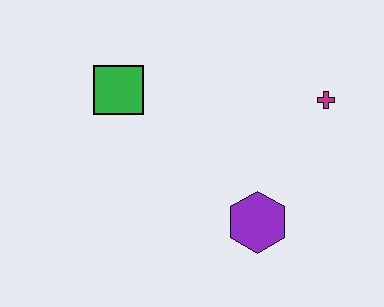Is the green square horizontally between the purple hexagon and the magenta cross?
No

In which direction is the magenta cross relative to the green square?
The magenta cross is to the right of the green square.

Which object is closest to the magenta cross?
The purple hexagon is closest to the magenta cross.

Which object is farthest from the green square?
The magenta cross is farthest from the green square.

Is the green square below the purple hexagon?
No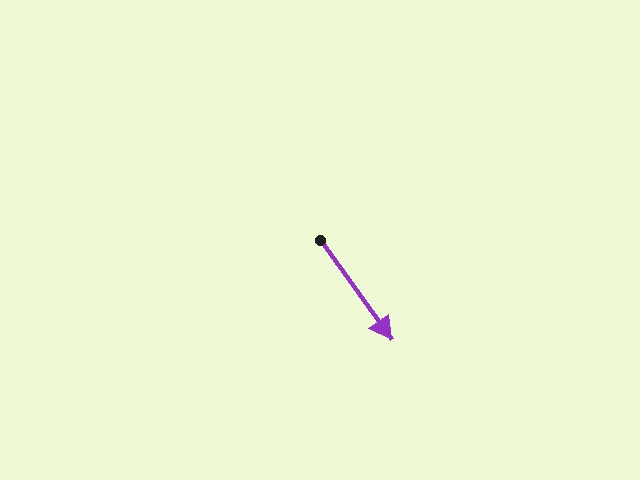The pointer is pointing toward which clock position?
Roughly 5 o'clock.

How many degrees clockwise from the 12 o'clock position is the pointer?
Approximately 144 degrees.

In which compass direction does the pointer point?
Southeast.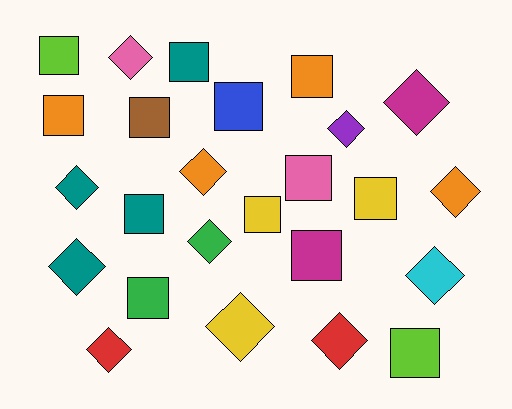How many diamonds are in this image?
There are 12 diamonds.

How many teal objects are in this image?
There are 4 teal objects.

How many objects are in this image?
There are 25 objects.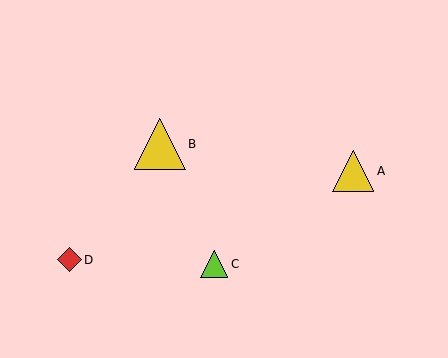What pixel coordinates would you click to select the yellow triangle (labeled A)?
Click at (353, 171) to select the yellow triangle A.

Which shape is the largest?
The yellow triangle (labeled B) is the largest.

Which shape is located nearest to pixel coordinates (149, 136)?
The yellow triangle (labeled B) at (160, 144) is nearest to that location.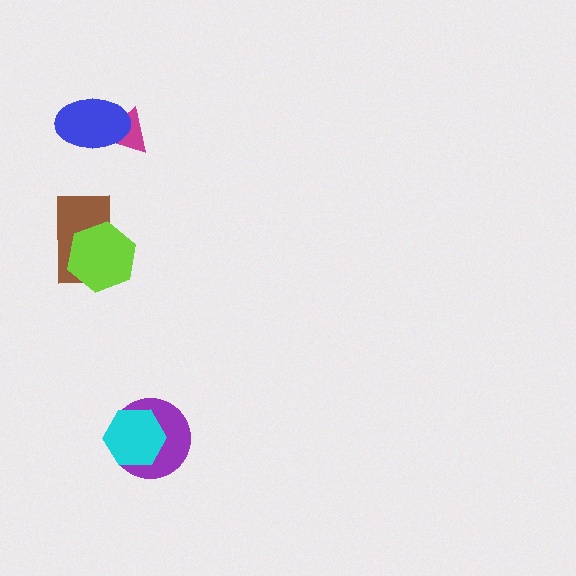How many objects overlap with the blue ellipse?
1 object overlaps with the blue ellipse.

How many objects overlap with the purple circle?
1 object overlaps with the purple circle.